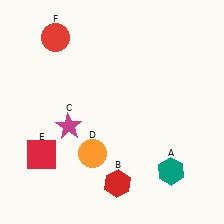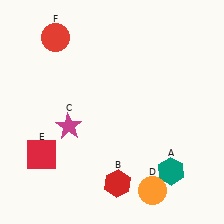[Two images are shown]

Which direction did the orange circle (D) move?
The orange circle (D) moved right.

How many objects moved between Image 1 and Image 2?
1 object moved between the two images.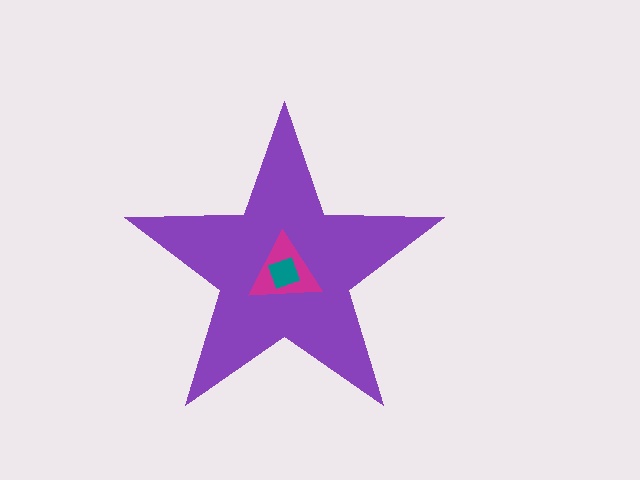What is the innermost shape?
The teal diamond.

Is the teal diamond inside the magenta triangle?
Yes.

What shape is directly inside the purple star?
The magenta triangle.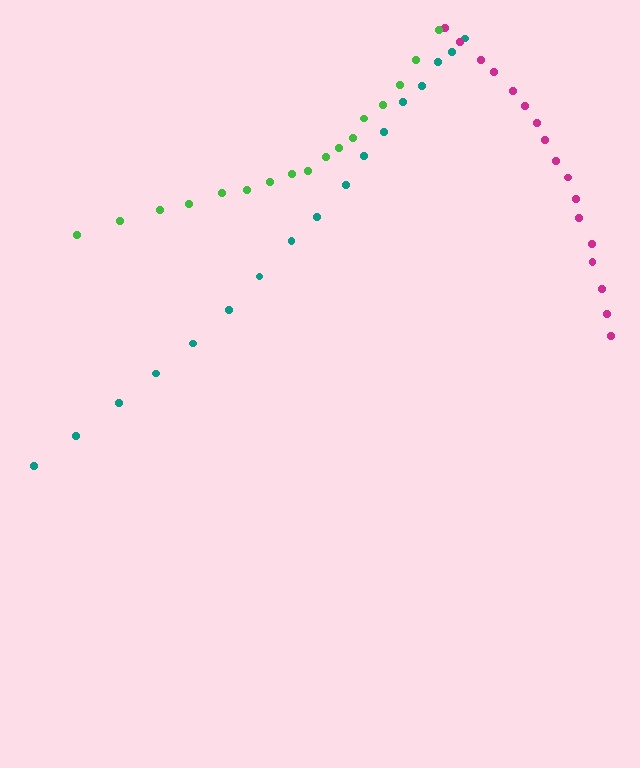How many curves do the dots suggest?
There are 3 distinct paths.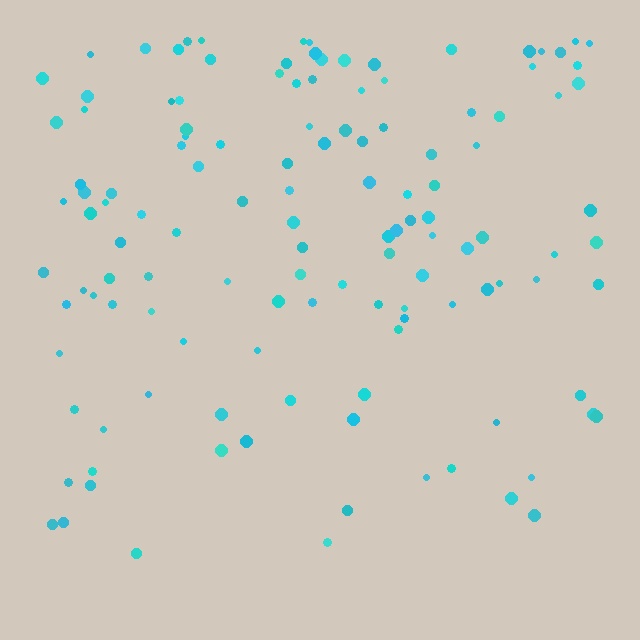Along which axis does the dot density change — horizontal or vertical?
Vertical.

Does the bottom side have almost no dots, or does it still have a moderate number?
Still a moderate number, just noticeably fewer than the top.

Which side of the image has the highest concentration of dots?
The top.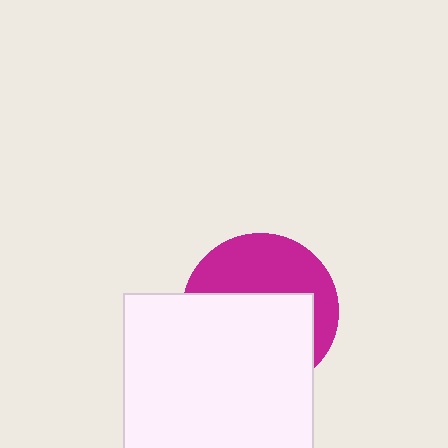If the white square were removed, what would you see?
You would see the complete magenta circle.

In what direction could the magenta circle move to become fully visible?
The magenta circle could move up. That would shift it out from behind the white square entirely.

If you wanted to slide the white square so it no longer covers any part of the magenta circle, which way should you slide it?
Slide it down — that is the most direct way to separate the two shapes.